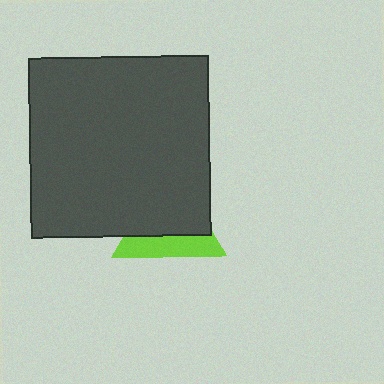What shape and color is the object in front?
The object in front is a dark gray square.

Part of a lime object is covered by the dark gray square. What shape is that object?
It is a triangle.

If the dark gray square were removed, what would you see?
You would see the complete lime triangle.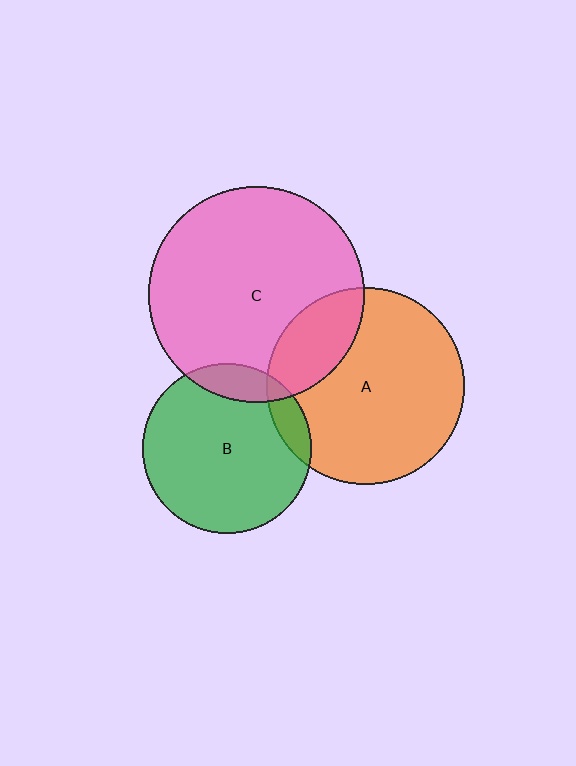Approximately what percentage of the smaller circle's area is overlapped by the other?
Approximately 10%.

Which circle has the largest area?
Circle C (pink).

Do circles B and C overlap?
Yes.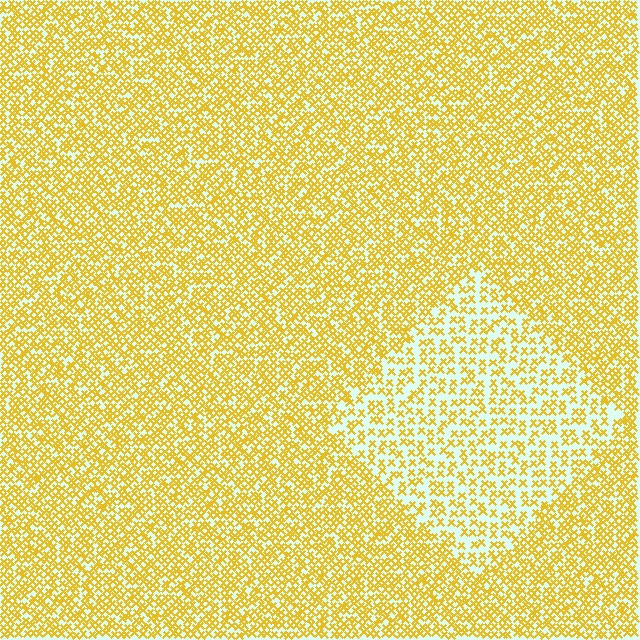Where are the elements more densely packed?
The elements are more densely packed outside the diamond boundary.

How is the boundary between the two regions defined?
The boundary is defined by a change in element density (approximately 1.9x ratio). All elements are the same color, size, and shape.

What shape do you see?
I see a diamond.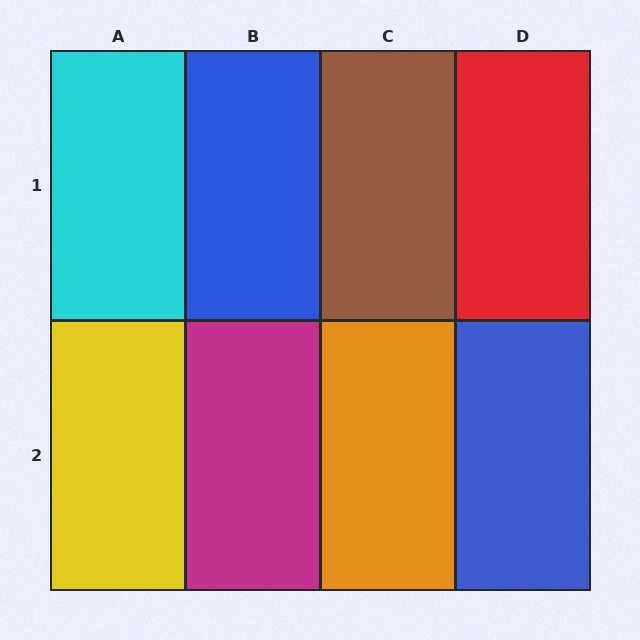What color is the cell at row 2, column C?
Orange.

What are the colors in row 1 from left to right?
Cyan, blue, brown, red.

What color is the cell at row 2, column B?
Magenta.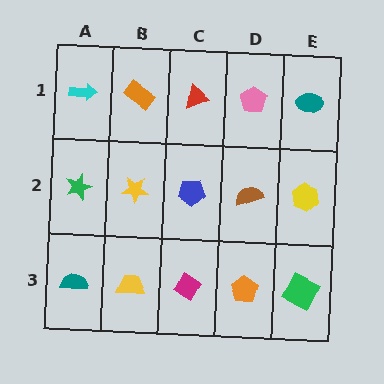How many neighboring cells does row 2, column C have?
4.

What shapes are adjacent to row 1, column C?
A blue pentagon (row 2, column C), an orange rectangle (row 1, column B), a pink pentagon (row 1, column D).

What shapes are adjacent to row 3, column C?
A blue pentagon (row 2, column C), a yellow trapezoid (row 3, column B), an orange pentagon (row 3, column D).